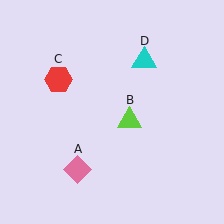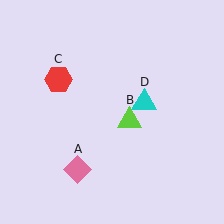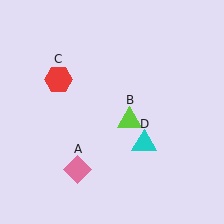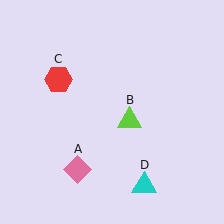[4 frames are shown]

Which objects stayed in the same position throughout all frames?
Pink diamond (object A) and lime triangle (object B) and red hexagon (object C) remained stationary.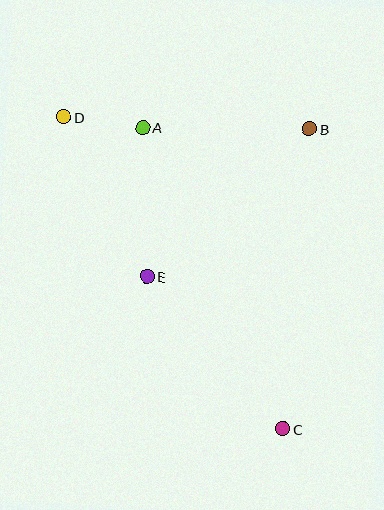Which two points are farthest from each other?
Points C and D are farthest from each other.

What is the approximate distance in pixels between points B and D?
The distance between B and D is approximately 246 pixels.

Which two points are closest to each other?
Points A and D are closest to each other.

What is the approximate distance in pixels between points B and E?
The distance between B and E is approximately 220 pixels.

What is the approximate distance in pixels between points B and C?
The distance between B and C is approximately 301 pixels.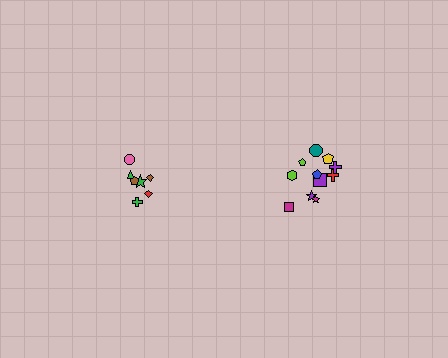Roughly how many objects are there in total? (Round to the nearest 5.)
Roughly 20 objects in total.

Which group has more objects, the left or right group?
The right group.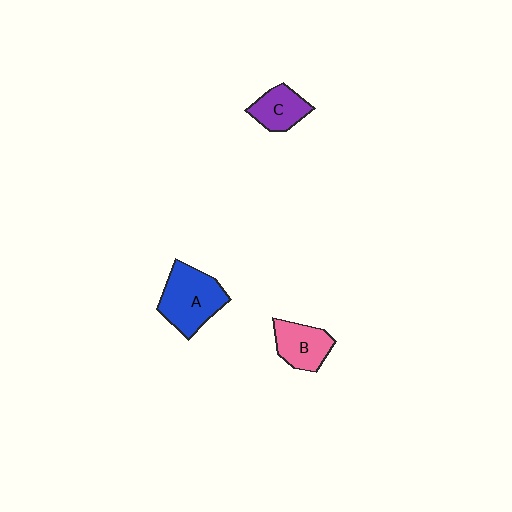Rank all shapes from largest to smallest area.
From largest to smallest: A (blue), B (pink), C (purple).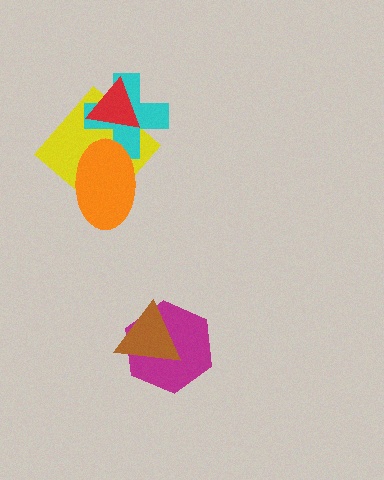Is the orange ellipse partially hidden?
No, no other shape covers it.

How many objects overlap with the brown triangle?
1 object overlaps with the brown triangle.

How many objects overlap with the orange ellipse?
2 objects overlap with the orange ellipse.